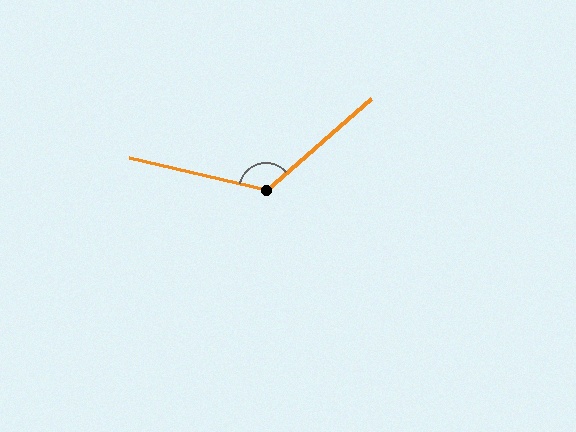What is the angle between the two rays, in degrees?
Approximately 125 degrees.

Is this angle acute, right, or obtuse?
It is obtuse.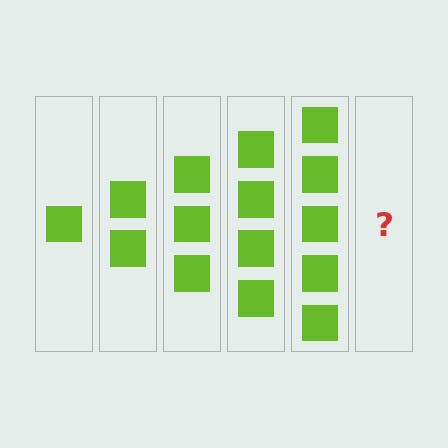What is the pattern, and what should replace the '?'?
The pattern is that each step adds one more square. The '?' should be 6 squares.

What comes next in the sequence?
The next element should be 6 squares.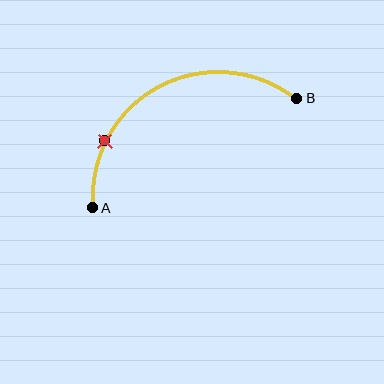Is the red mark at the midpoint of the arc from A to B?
No. The red mark lies on the arc but is closer to endpoint A. The arc midpoint would be at the point on the curve equidistant along the arc from both A and B.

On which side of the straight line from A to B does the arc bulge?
The arc bulges above the straight line connecting A and B.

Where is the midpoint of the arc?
The arc midpoint is the point on the curve farthest from the straight line joining A and B. It sits above that line.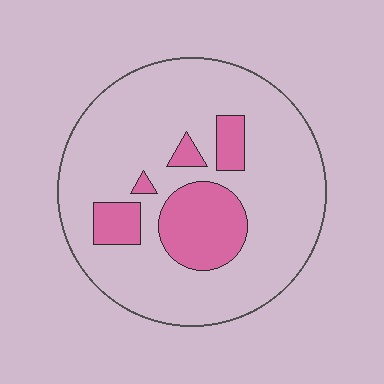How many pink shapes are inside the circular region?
5.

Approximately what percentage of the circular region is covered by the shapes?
Approximately 20%.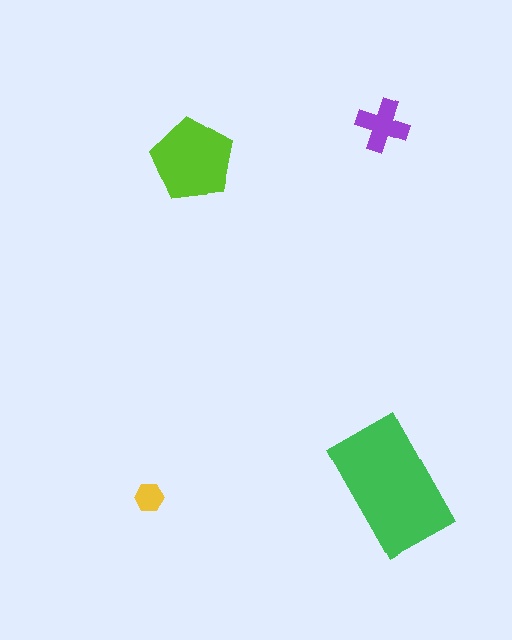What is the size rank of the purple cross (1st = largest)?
3rd.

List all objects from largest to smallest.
The green rectangle, the lime pentagon, the purple cross, the yellow hexagon.